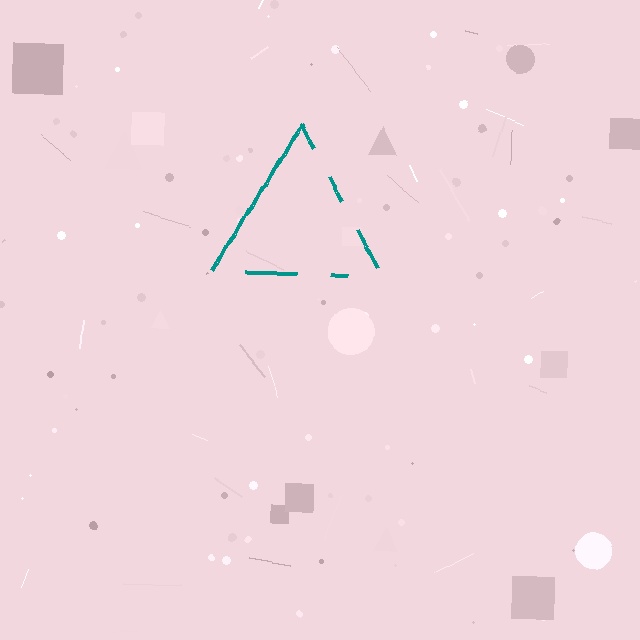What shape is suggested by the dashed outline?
The dashed outline suggests a triangle.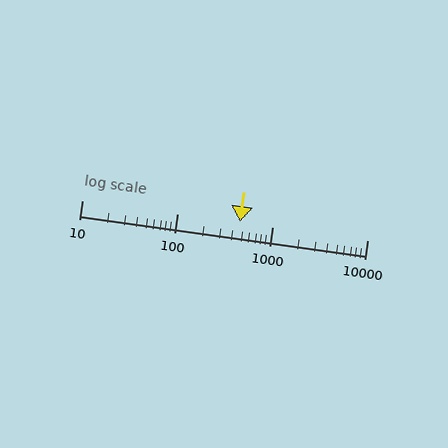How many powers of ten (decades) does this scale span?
The scale spans 3 decades, from 10 to 10000.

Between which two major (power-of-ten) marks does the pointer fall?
The pointer is between 100 and 1000.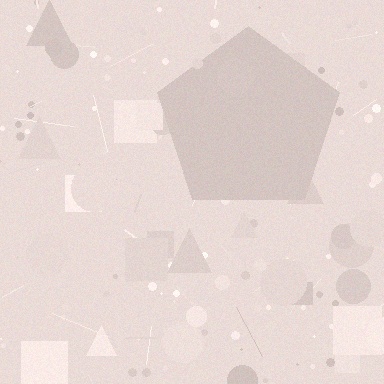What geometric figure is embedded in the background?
A pentagon is embedded in the background.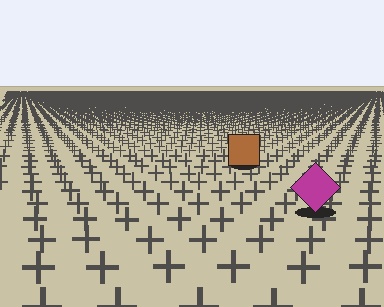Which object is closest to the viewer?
The magenta diamond is closest. The texture marks near it are larger and more spread out.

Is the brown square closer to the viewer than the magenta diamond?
No. The magenta diamond is closer — you can tell from the texture gradient: the ground texture is coarser near it.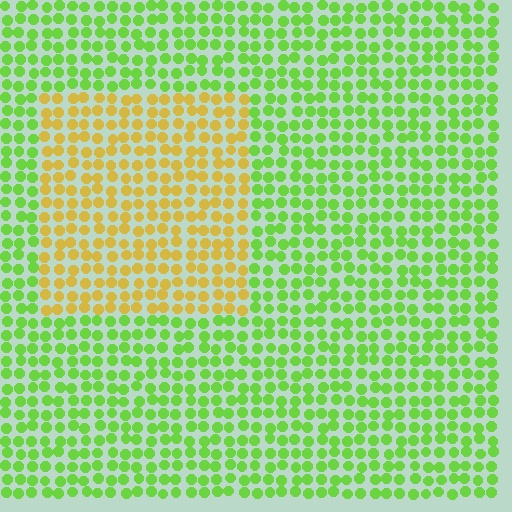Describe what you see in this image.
The image is filled with small lime elements in a uniform arrangement. A rectangle-shaped region is visible where the elements are tinted to a slightly different hue, forming a subtle color boundary.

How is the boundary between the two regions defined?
The boundary is defined purely by a slight shift in hue (about 55 degrees). Spacing, size, and orientation are identical on both sides.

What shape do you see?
I see a rectangle.